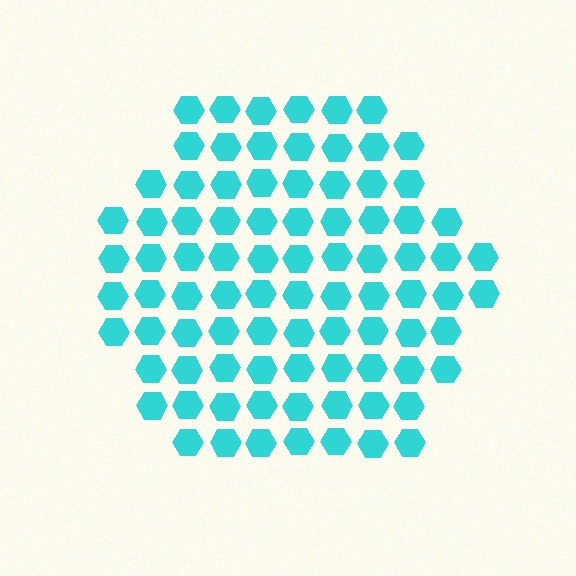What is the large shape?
The large shape is a hexagon.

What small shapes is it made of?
It is made of small hexagons.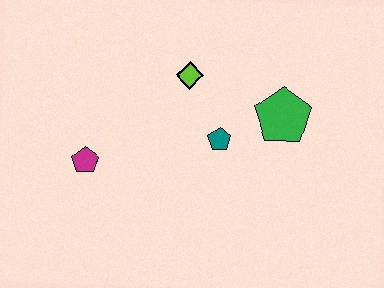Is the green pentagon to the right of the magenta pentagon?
Yes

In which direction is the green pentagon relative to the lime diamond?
The green pentagon is to the right of the lime diamond.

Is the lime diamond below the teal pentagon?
No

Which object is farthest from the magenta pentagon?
The green pentagon is farthest from the magenta pentagon.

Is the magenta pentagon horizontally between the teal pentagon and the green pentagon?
No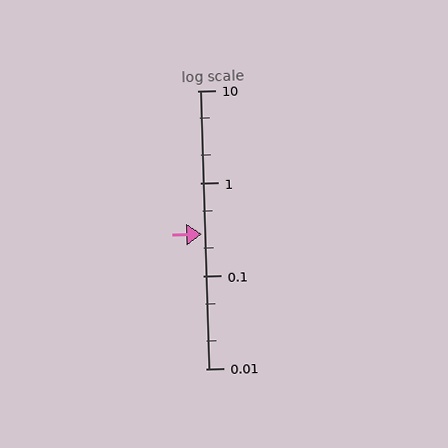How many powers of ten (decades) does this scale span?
The scale spans 3 decades, from 0.01 to 10.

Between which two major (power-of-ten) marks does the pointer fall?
The pointer is between 0.1 and 1.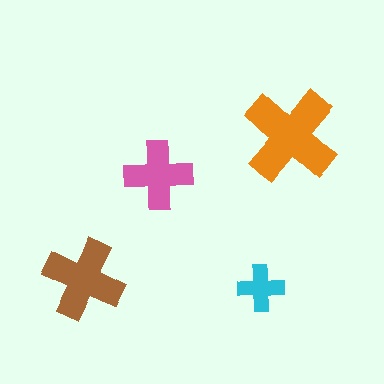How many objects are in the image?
There are 4 objects in the image.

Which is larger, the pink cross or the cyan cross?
The pink one.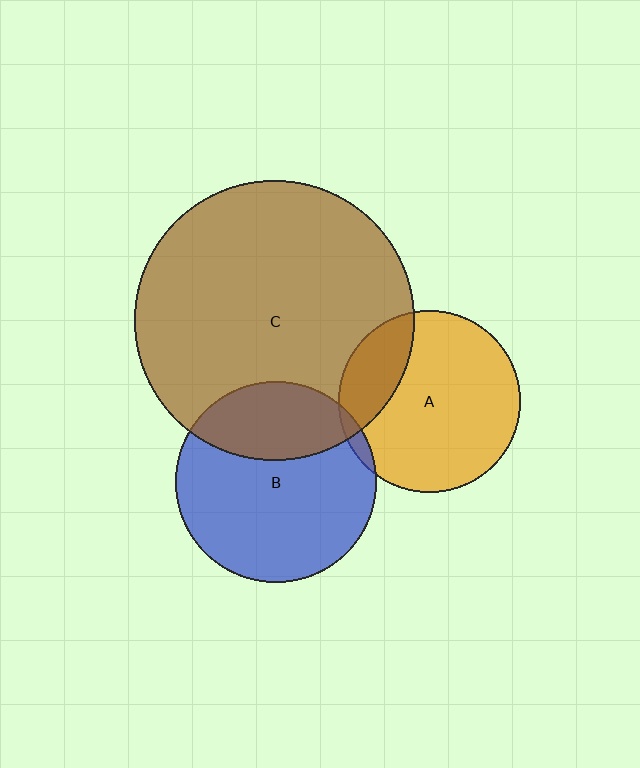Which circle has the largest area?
Circle C (brown).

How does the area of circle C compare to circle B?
Approximately 2.0 times.